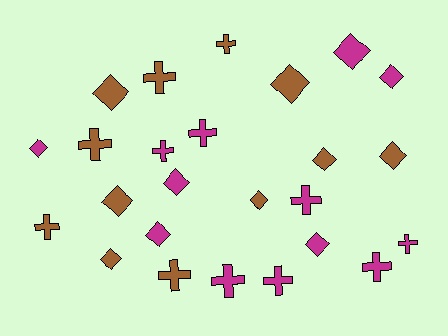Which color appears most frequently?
Magenta, with 13 objects.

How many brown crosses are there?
There are 5 brown crosses.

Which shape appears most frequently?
Diamond, with 13 objects.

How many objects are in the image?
There are 25 objects.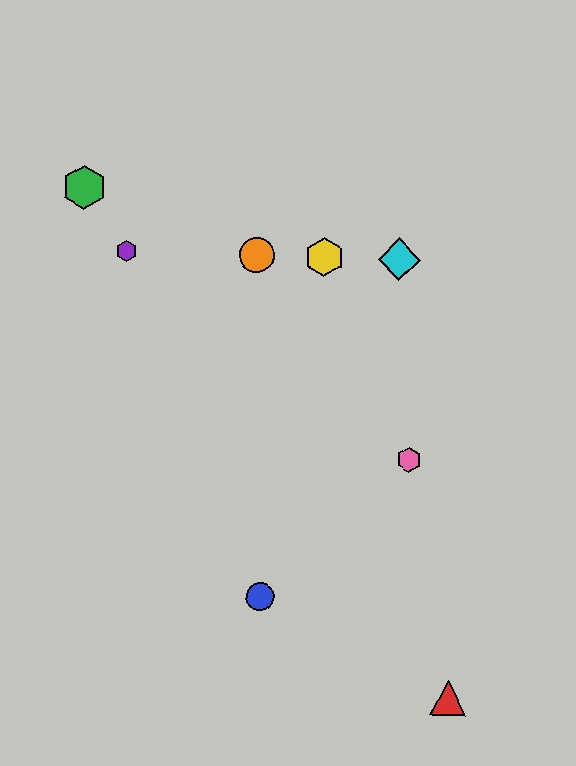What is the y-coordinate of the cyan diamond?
The cyan diamond is at y≈259.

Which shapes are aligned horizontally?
The yellow hexagon, the purple hexagon, the orange circle, the cyan diamond are aligned horizontally.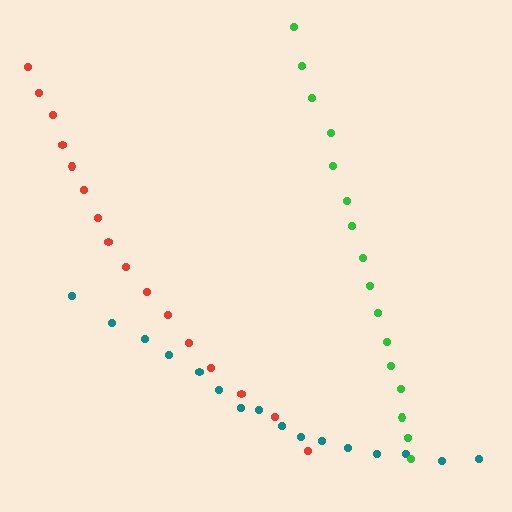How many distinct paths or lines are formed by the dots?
There are 3 distinct paths.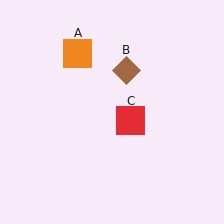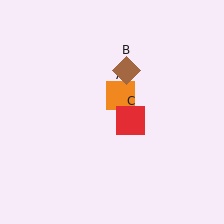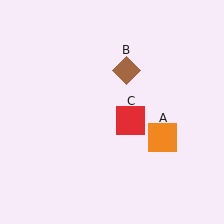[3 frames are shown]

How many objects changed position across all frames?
1 object changed position: orange square (object A).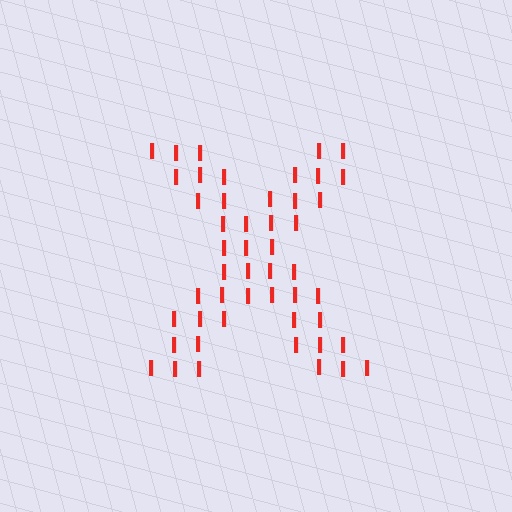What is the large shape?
The large shape is the letter X.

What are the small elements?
The small elements are letter I's.